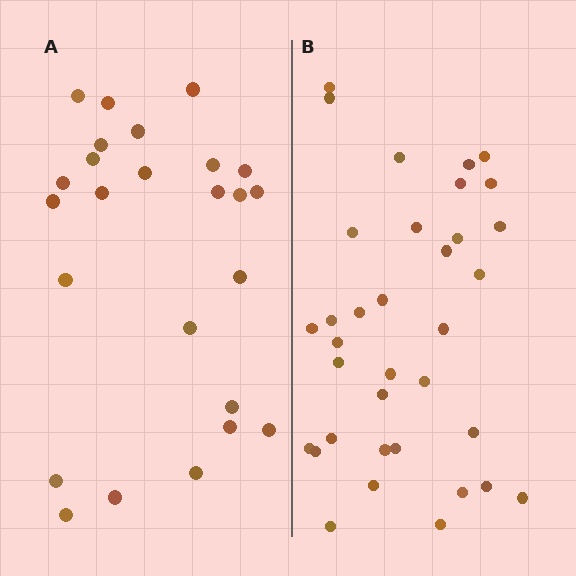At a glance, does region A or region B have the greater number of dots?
Region B (the right region) has more dots.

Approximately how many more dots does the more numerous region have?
Region B has roughly 10 or so more dots than region A.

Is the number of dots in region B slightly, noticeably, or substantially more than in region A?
Region B has noticeably more, but not dramatically so. The ratio is roughly 1.4 to 1.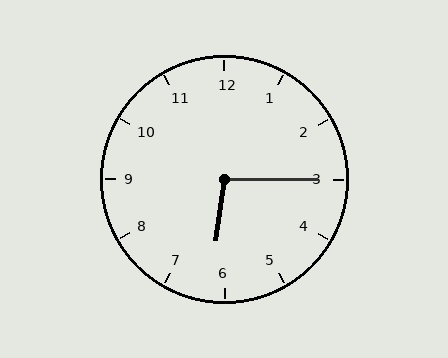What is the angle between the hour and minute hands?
Approximately 98 degrees.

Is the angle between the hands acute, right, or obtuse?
It is obtuse.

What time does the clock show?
6:15.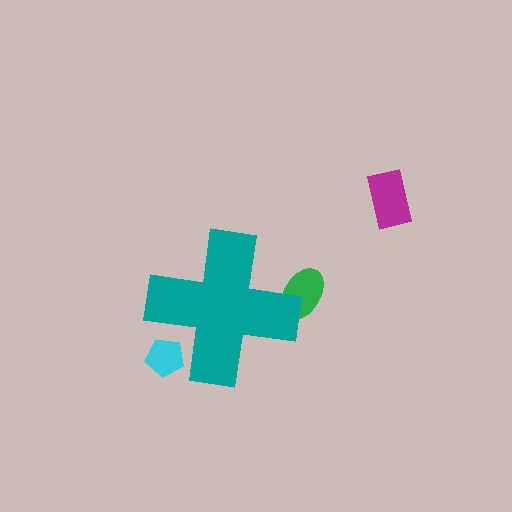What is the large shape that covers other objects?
A teal cross.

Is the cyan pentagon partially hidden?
Yes, the cyan pentagon is partially hidden behind the teal cross.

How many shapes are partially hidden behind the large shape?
2 shapes are partially hidden.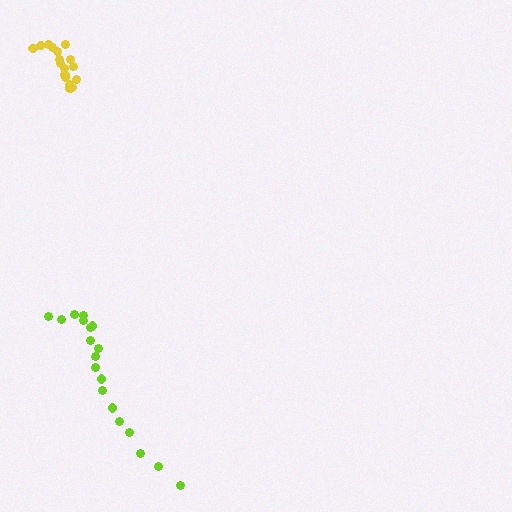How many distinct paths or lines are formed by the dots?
There are 2 distinct paths.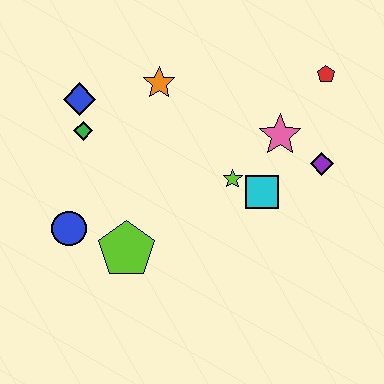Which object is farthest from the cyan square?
The blue diamond is farthest from the cyan square.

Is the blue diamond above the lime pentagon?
Yes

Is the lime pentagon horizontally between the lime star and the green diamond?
Yes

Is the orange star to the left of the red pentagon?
Yes